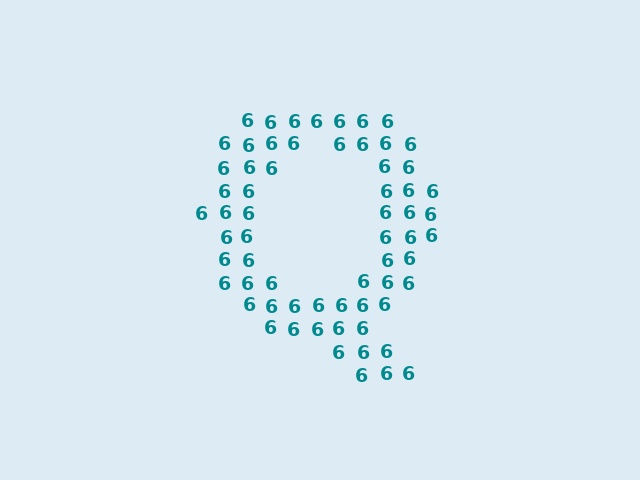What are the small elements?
The small elements are digit 6's.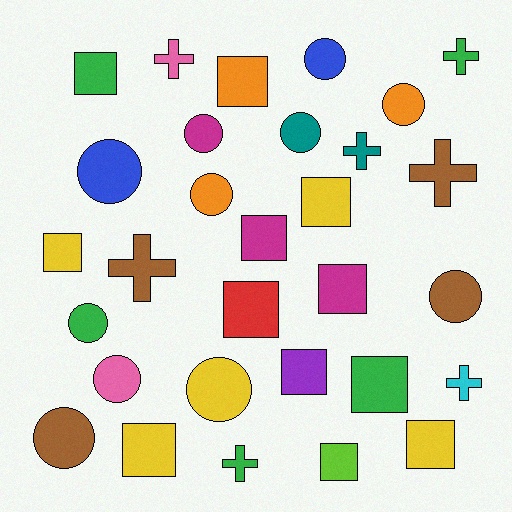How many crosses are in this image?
There are 7 crosses.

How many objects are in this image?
There are 30 objects.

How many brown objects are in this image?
There are 4 brown objects.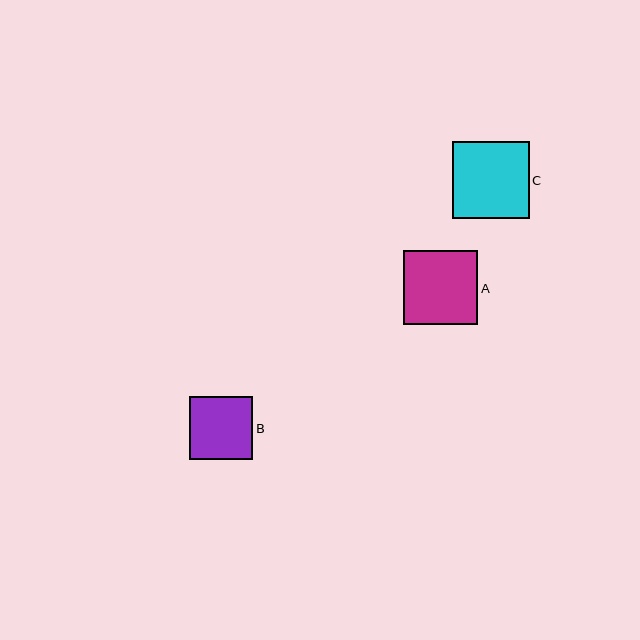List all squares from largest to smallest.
From largest to smallest: C, A, B.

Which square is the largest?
Square C is the largest with a size of approximately 77 pixels.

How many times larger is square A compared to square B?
Square A is approximately 1.2 times the size of square B.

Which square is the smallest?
Square B is the smallest with a size of approximately 63 pixels.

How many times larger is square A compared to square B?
Square A is approximately 1.2 times the size of square B.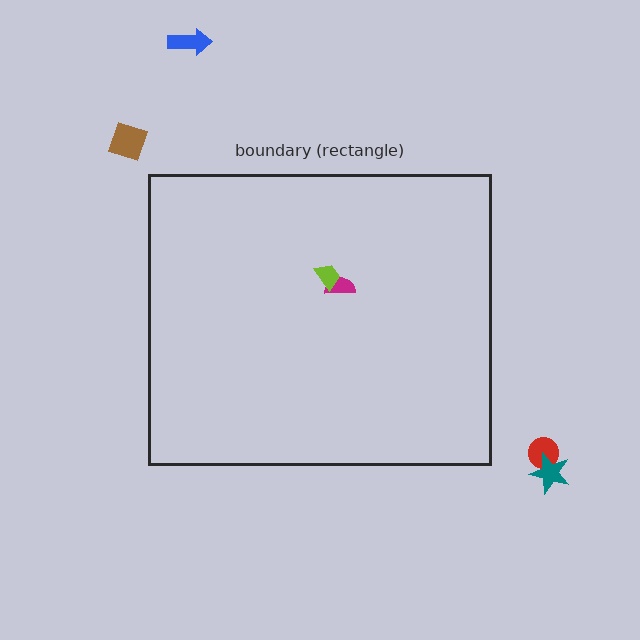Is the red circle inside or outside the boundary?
Outside.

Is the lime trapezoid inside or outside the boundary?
Inside.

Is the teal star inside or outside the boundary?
Outside.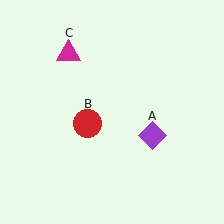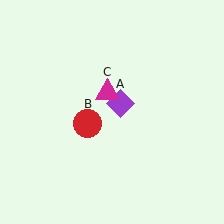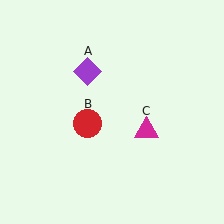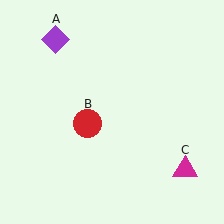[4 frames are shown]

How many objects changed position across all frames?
2 objects changed position: purple diamond (object A), magenta triangle (object C).